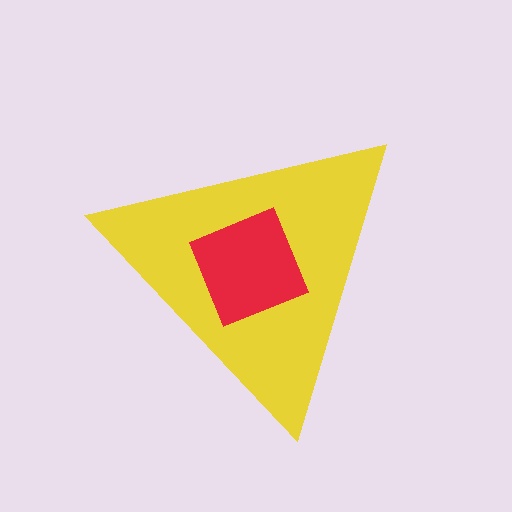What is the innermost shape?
The red square.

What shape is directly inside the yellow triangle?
The red square.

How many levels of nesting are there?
2.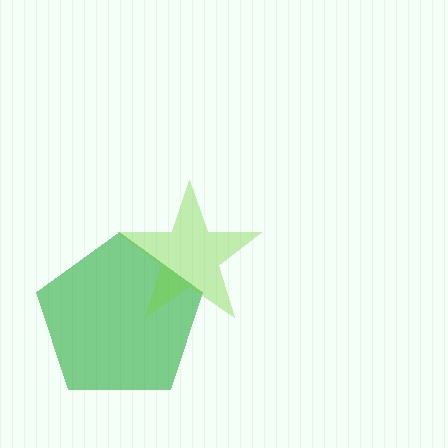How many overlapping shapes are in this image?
There are 2 overlapping shapes in the image.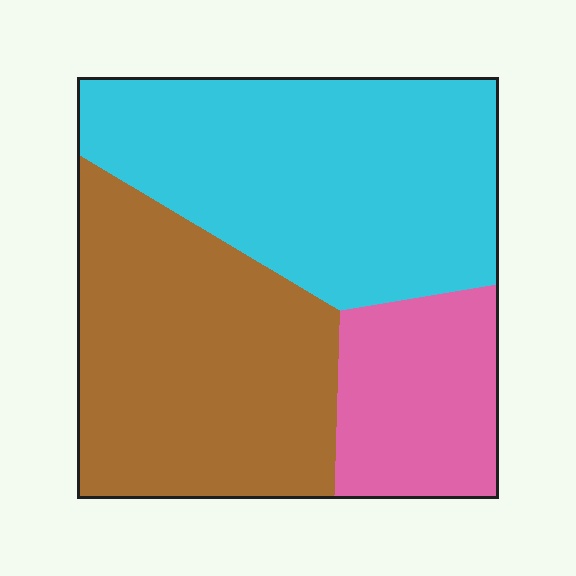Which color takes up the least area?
Pink, at roughly 20%.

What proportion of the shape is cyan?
Cyan covers 43% of the shape.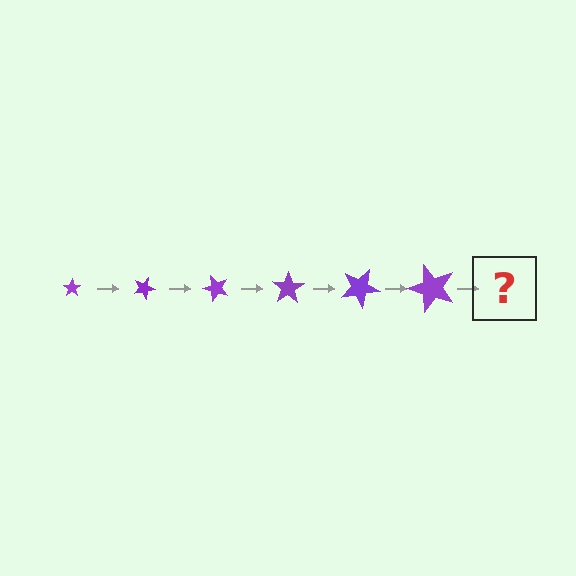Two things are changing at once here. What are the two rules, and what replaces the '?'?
The two rules are that the star grows larger each step and it rotates 25 degrees each step. The '?' should be a star, larger than the previous one and rotated 150 degrees from the start.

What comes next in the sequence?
The next element should be a star, larger than the previous one and rotated 150 degrees from the start.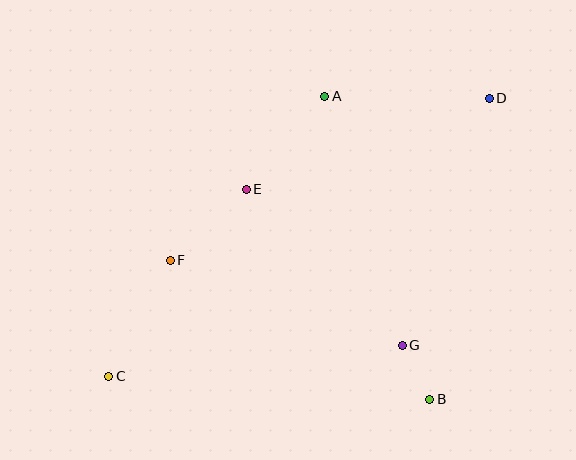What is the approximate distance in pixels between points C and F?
The distance between C and F is approximately 131 pixels.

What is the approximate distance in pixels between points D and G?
The distance between D and G is approximately 262 pixels.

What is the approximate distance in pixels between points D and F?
The distance between D and F is approximately 358 pixels.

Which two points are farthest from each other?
Points C and D are farthest from each other.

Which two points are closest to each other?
Points B and G are closest to each other.